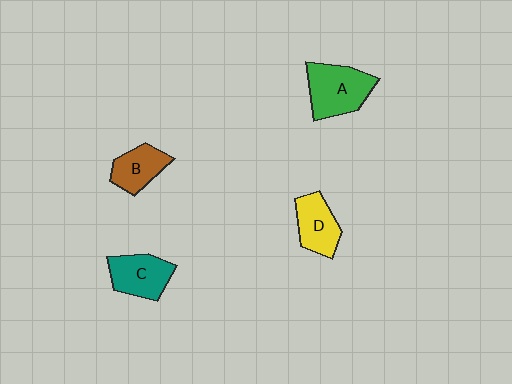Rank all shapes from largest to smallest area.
From largest to smallest: A (green), C (teal), D (yellow), B (brown).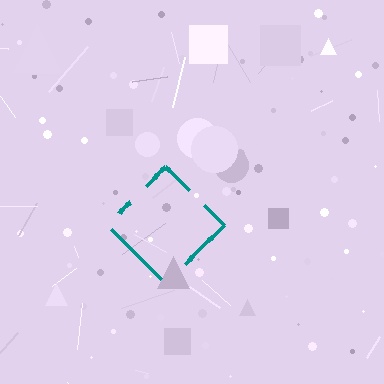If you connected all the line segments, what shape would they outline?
They would outline a diamond.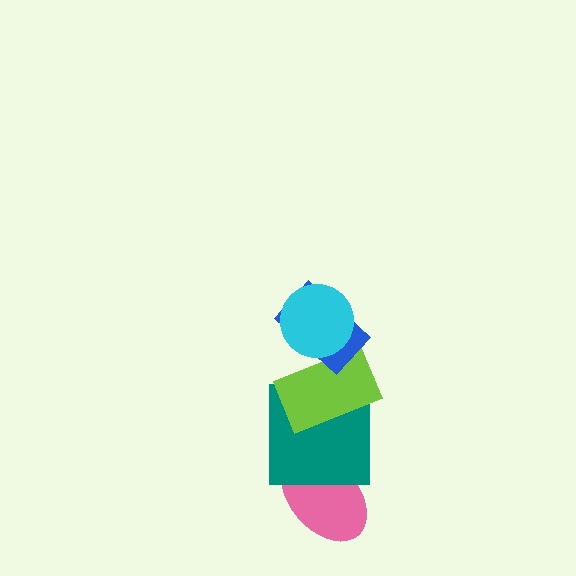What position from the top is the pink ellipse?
The pink ellipse is 5th from the top.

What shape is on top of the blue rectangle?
The cyan circle is on top of the blue rectangle.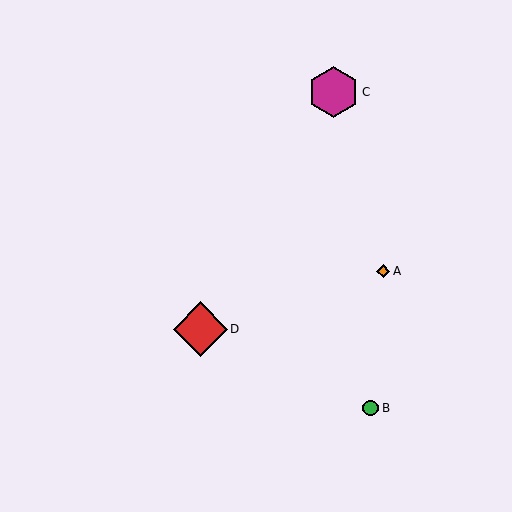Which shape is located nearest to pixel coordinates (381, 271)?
The orange diamond (labeled A) at (383, 271) is nearest to that location.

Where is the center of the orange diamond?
The center of the orange diamond is at (383, 271).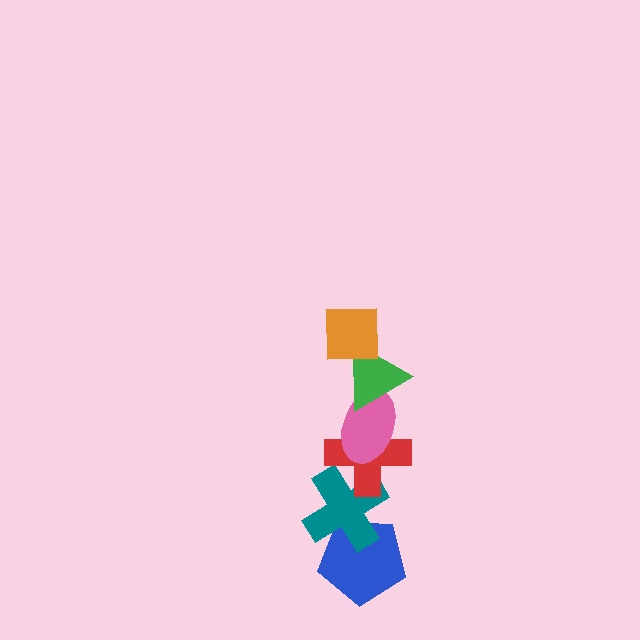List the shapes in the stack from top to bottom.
From top to bottom: the orange square, the green triangle, the pink ellipse, the red cross, the teal cross, the blue pentagon.